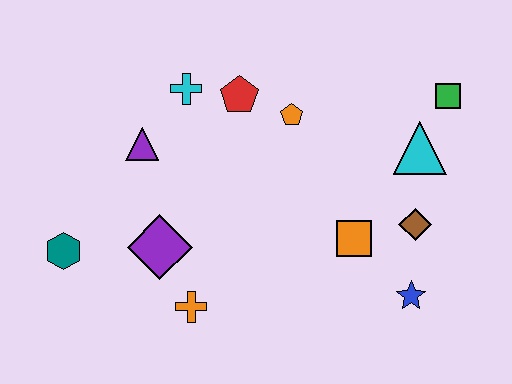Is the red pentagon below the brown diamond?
No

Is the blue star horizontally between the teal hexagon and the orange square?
No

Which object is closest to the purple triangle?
The cyan cross is closest to the purple triangle.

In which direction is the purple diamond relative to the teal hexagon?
The purple diamond is to the right of the teal hexagon.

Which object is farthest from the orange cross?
The green square is farthest from the orange cross.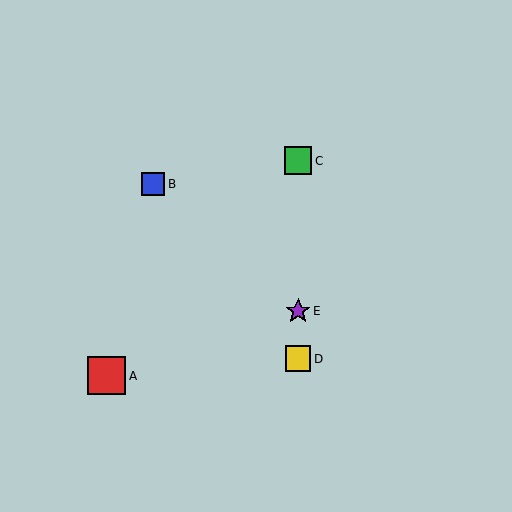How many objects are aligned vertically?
3 objects (C, D, E) are aligned vertically.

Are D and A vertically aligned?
No, D is at x≈298 and A is at x≈106.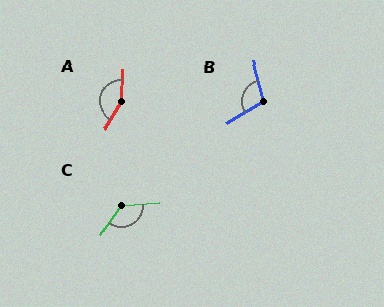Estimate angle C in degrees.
Approximately 129 degrees.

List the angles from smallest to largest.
B (107°), C (129°), A (151°).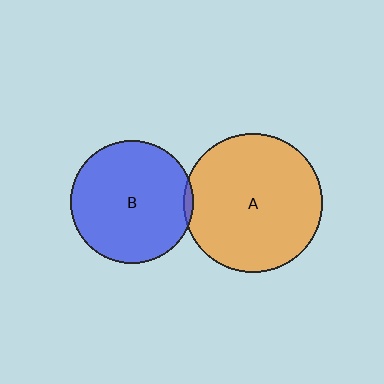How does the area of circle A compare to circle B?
Approximately 1.3 times.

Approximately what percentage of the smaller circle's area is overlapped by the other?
Approximately 5%.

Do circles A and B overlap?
Yes.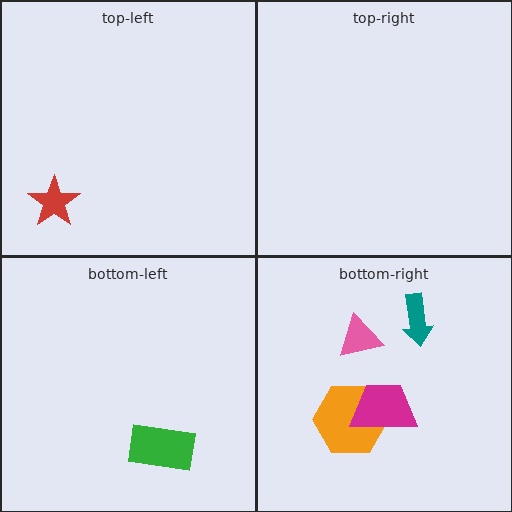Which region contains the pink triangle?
The bottom-right region.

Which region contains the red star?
The top-left region.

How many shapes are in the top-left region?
1.